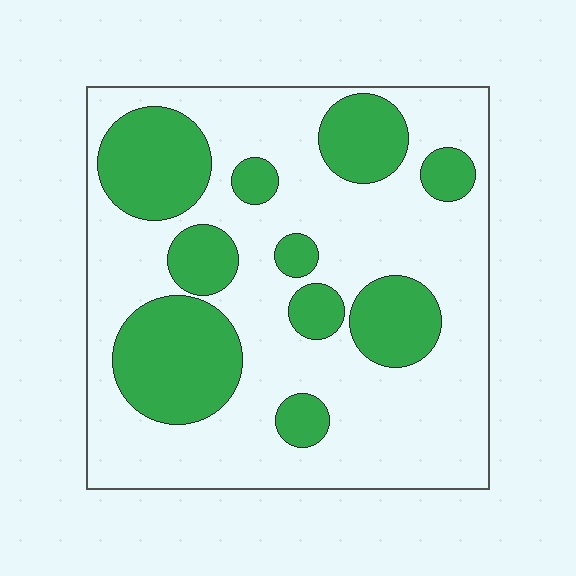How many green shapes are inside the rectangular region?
10.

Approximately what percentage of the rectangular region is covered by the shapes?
Approximately 30%.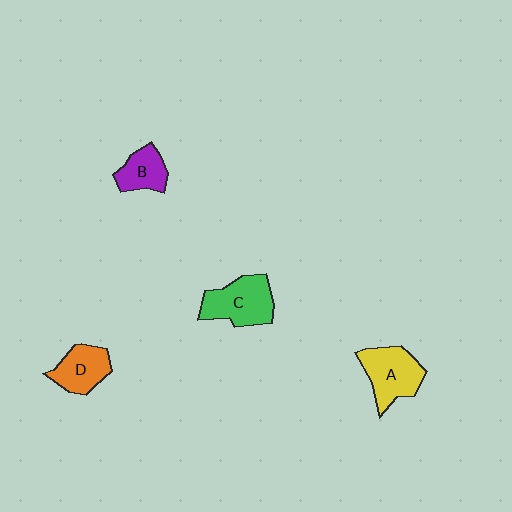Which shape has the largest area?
Shape C (green).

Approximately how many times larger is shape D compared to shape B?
Approximately 1.2 times.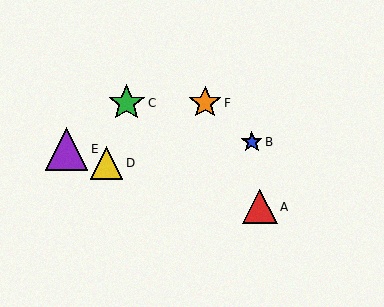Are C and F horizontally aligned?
Yes, both are at y≈103.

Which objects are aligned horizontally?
Objects C, F are aligned horizontally.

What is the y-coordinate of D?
Object D is at y≈163.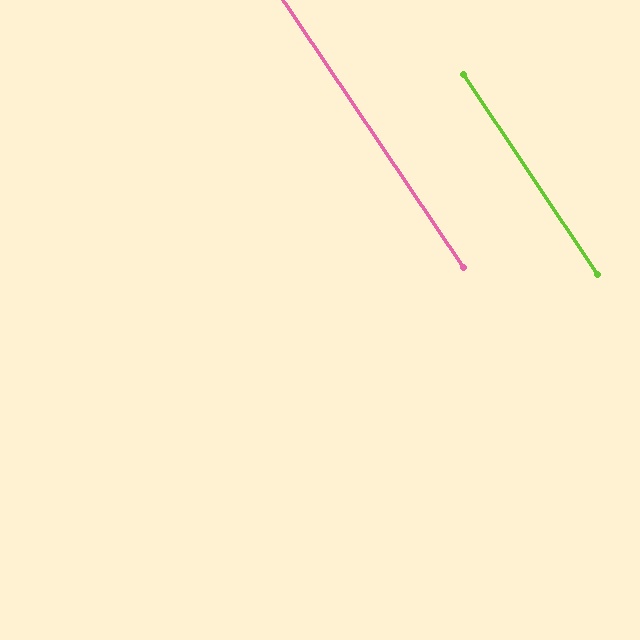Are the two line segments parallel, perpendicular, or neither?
Parallel — their directions differ by only 0.3°.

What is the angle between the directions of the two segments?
Approximately 0 degrees.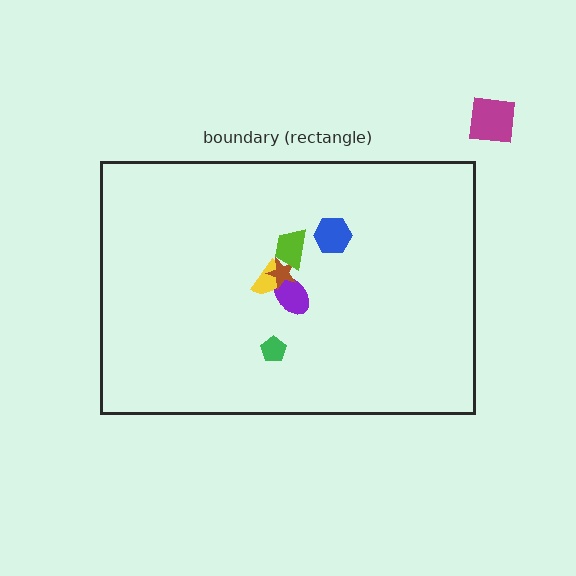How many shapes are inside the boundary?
6 inside, 1 outside.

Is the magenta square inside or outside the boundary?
Outside.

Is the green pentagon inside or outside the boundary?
Inside.